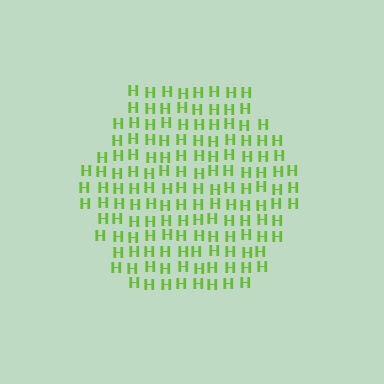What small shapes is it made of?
It is made of small letter H's.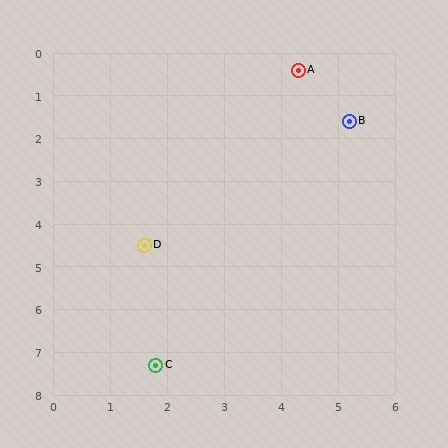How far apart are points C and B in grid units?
Points C and B are about 6.6 grid units apart.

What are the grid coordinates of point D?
Point D is at approximately (1.6, 4.5).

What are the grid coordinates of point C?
Point C is at approximately (1.8, 7.3).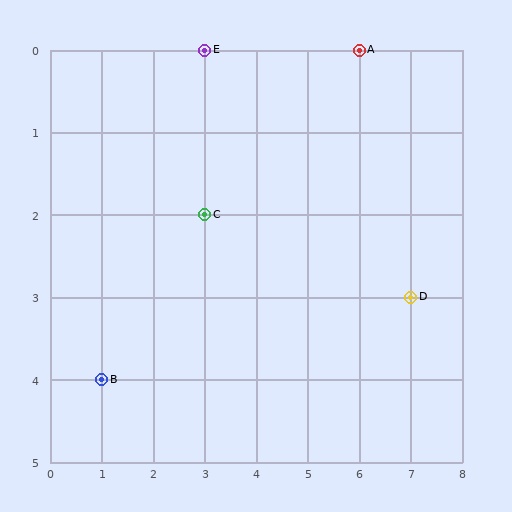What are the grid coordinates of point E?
Point E is at grid coordinates (3, 0).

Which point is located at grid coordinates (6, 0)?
Point A is at (6, 0).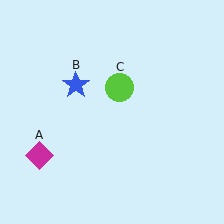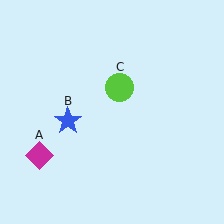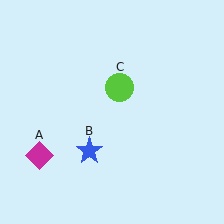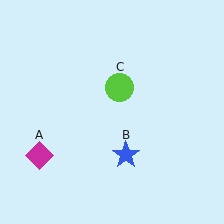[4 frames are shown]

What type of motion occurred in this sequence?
The blue star (object B) rotated counterclockwise around the center of the scene.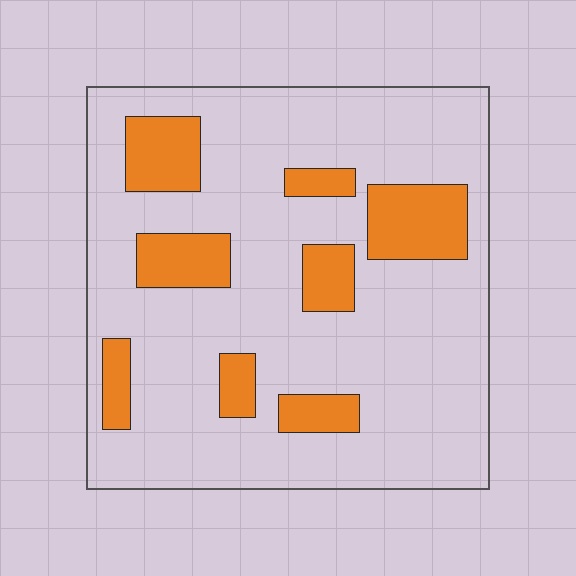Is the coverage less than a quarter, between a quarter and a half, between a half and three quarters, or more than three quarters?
Less than a quarter.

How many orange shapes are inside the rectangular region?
8.